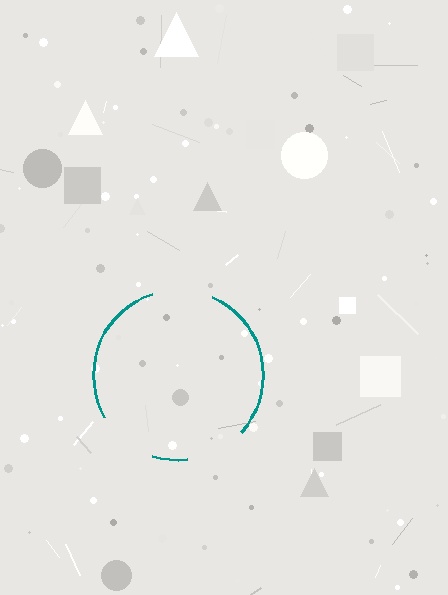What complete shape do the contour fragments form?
The contour fragments form a circle.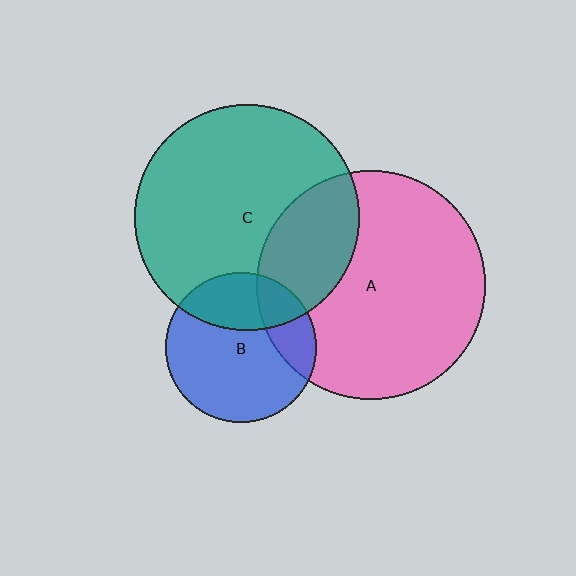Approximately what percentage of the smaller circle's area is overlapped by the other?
Approximately 30%.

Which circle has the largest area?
Circle A (pink).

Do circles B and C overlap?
Yes.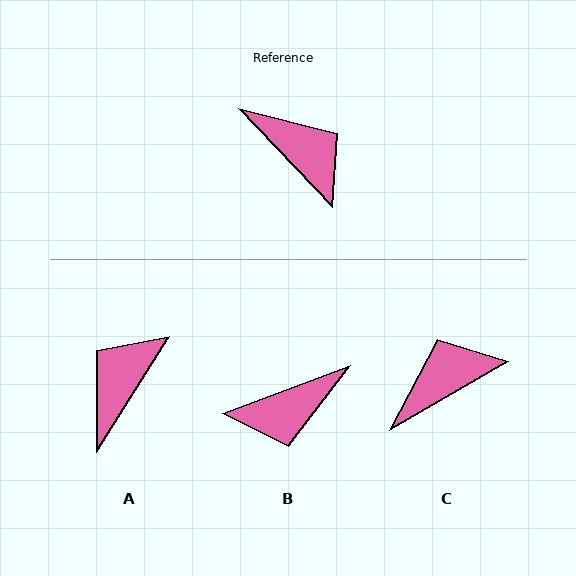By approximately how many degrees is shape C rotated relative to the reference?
Approximately 77 degrees counter-clockwise.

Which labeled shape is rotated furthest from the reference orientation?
B, about 113 degrees away.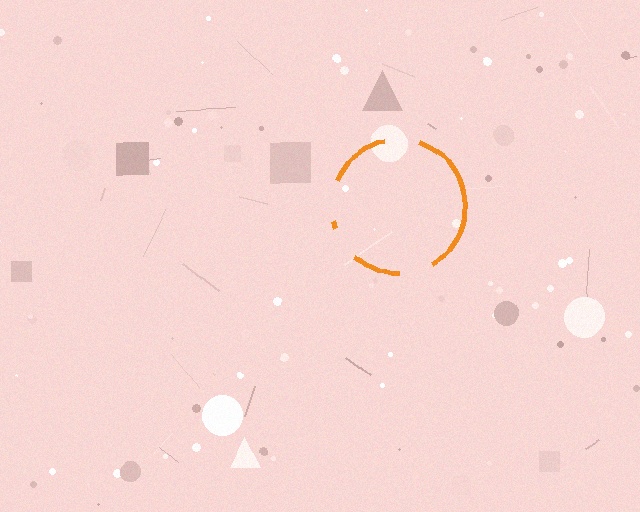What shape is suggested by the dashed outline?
The dashed outline suggests a circle.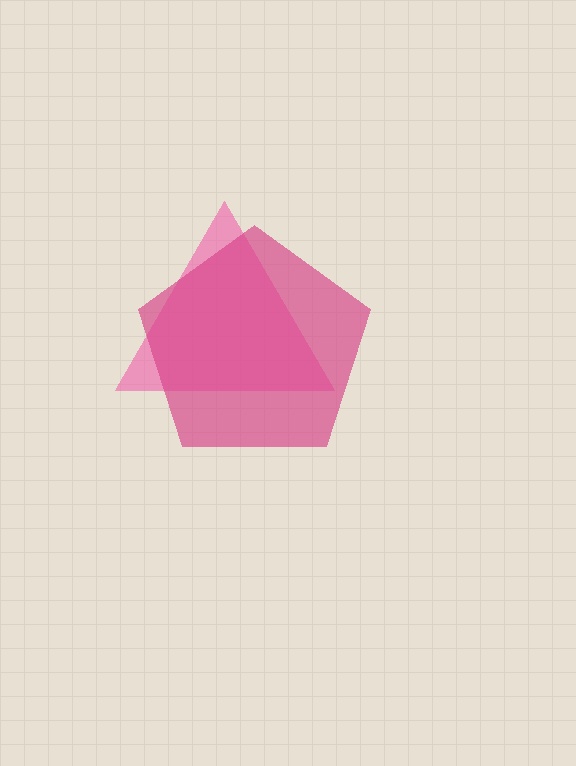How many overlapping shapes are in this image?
There are 2 overlapping shapes in the image.